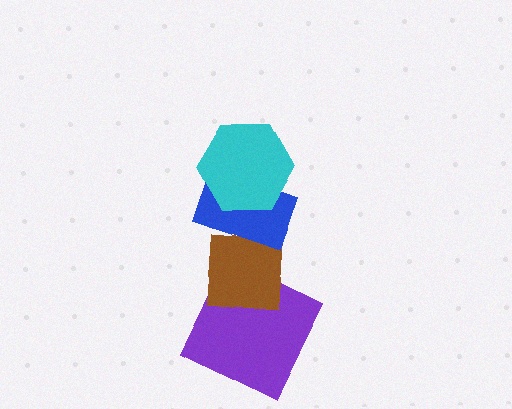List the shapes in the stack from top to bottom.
From top to bottom: the cyan hexagon, the blue rectangle, the brown square, the purple square.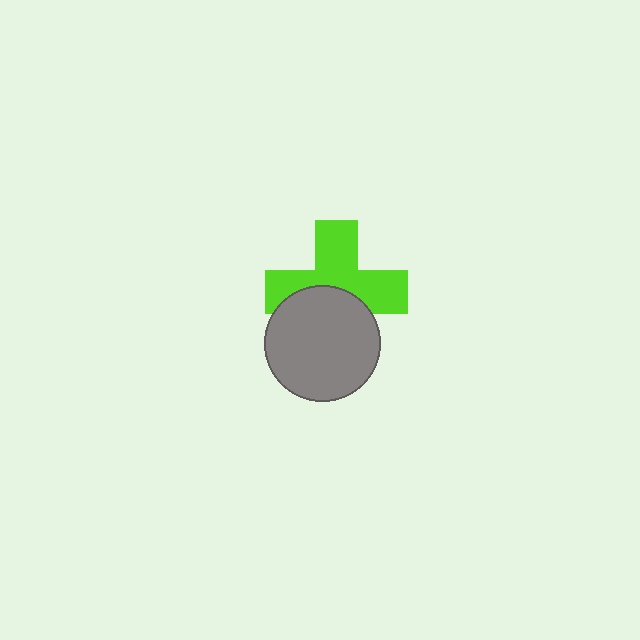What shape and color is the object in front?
The object in front is a gray circle.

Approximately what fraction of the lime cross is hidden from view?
Roughly 39% of the lime cross is hidden behind the gray circle.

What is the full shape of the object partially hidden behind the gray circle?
The partially hidden object is a lime cross.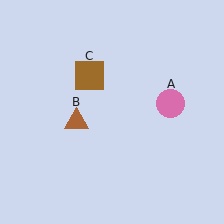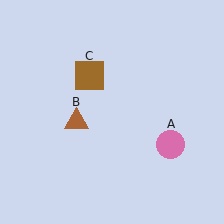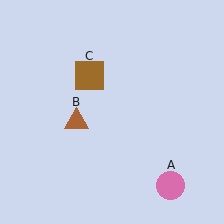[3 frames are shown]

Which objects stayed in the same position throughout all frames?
Brown triangle (object B) and brown square (object C) remained stationary.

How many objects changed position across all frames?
1 object changed position: pink circle (object A).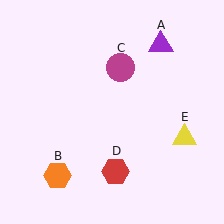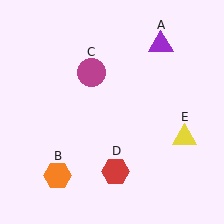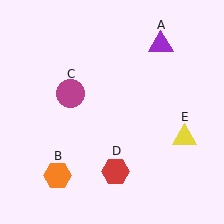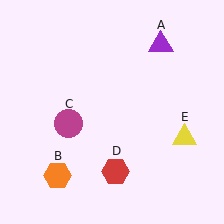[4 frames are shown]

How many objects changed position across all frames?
1 object changed position: magenta circle (object C).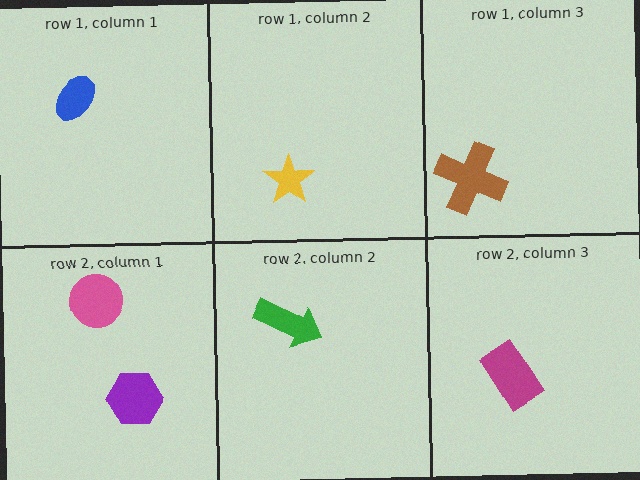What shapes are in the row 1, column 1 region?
The blue ellipse.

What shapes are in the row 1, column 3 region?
The brown cross.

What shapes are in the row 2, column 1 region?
The purple hexagon, the pink circle.